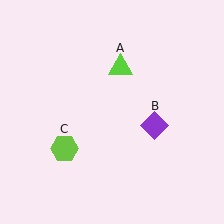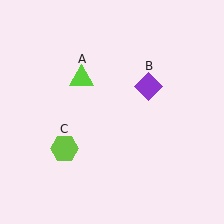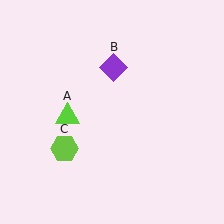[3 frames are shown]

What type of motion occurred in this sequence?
The lime triangle (object A), purple diamond (object B) rotated counterclockwise around the center of the scene.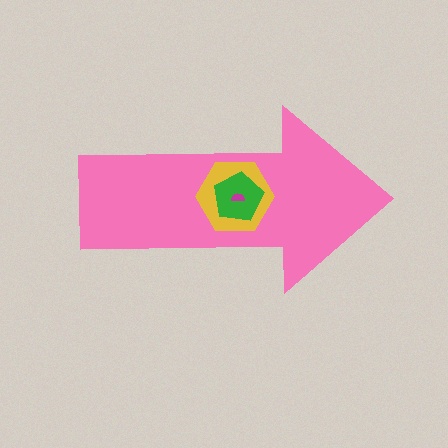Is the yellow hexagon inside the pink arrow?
Yes.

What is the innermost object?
The magenta semicircle.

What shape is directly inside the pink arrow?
The yellow hexagon.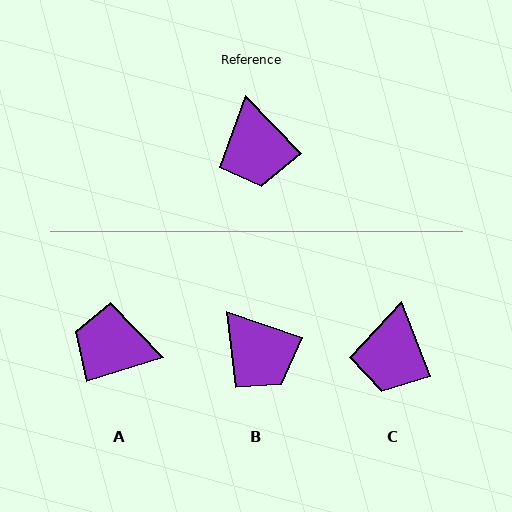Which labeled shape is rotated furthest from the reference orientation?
A, about 117 degrees away.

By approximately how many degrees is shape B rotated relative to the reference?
Approximately 27 degrees counter-clockwise.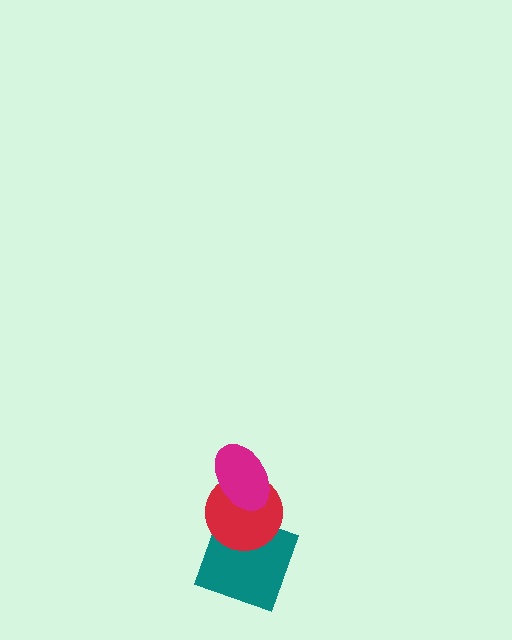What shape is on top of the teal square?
The red circle is on top of the teal square.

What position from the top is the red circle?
The red circle is 2nd from the top.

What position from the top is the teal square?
The teal square is 3rd from the top.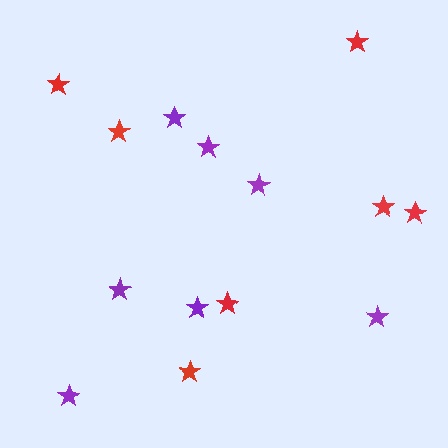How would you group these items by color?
There are 2 groups: one group of purple stars (7) and one group of red stars (7).